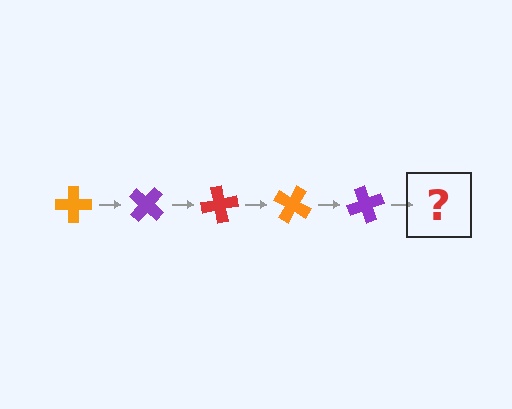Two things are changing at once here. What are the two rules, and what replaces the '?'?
The two rules are that it rotates 40 degrees each step and the color cycles through orange, purple, and red. The '?' should be a red cross, rotated 200 degrees from the start.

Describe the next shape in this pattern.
It should be a red cross, rotated 200 degrees from the start.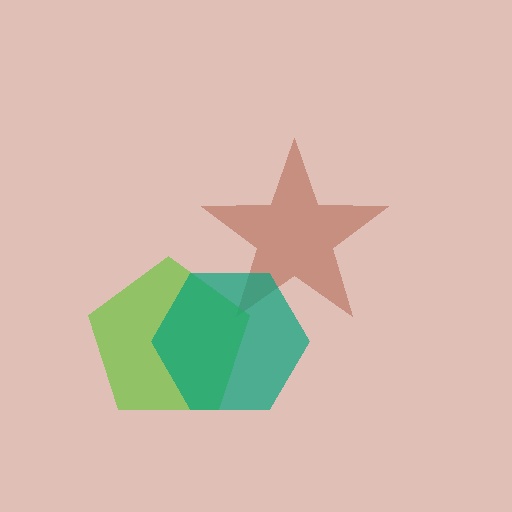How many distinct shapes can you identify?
There are 3 distinct shapes: a brown star, a lime pentagon, a teal hexagon.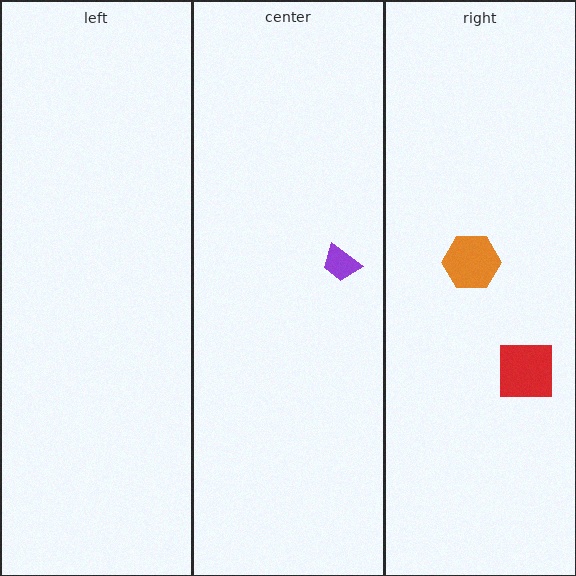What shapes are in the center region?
The purple trapezoid.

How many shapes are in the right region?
2.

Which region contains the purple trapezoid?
The center region.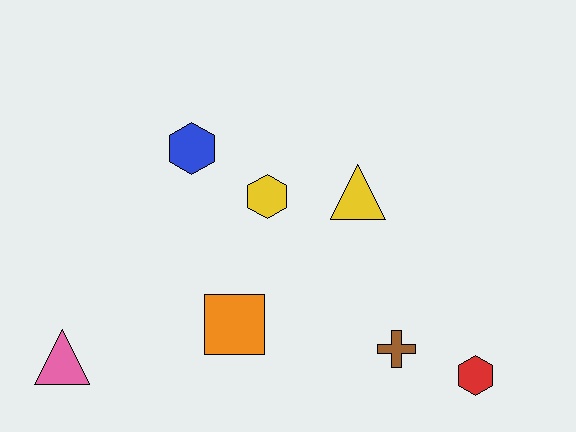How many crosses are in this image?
There is 1 cross.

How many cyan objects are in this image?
There are no cyan objects.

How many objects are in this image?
There are 7 objects.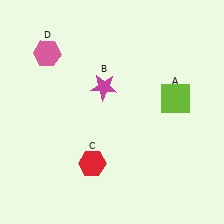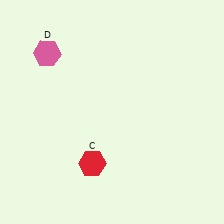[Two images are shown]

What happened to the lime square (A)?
The lime square (A) was removed in Image 2. It was in the top-right area of Image 1.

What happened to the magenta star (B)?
The magenta star (B) was removed in Image 2. It was in the top-left area of Image 1.